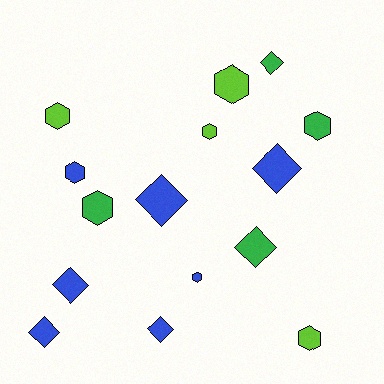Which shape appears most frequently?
Hexagon, with 8 objects.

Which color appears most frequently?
Blue, with 7 objects.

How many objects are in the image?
There are 15 objects.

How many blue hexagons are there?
There are 2 blue hexagons.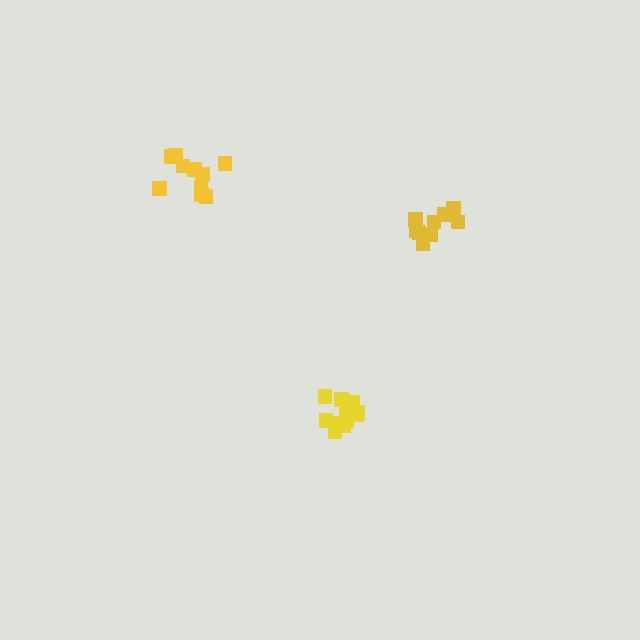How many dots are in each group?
Group 1: 12 dots, Group 2: 10 dots, Group 3: 9 dots (31 total).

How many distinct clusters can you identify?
There are 3 distinct clusters.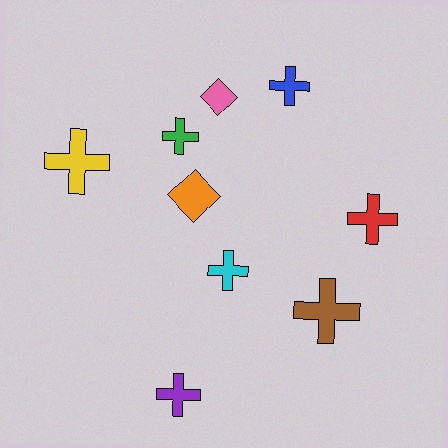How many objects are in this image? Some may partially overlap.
There are 9 objects.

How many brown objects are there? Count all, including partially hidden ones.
There is 1 brown object.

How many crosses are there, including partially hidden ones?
There are 7 crosses.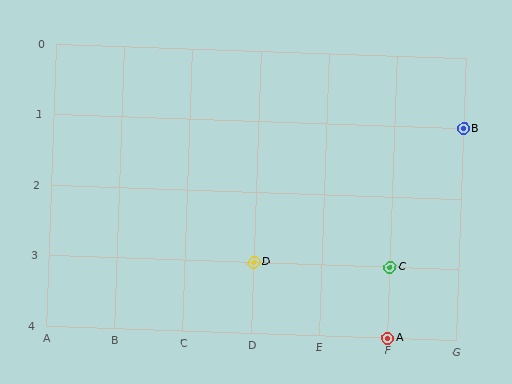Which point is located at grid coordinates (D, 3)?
Point D is at (D, 3).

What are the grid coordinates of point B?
Point B is at grid coordinates (G, 1).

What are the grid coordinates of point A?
Point A is at grid coordinates (F, 4).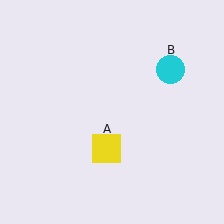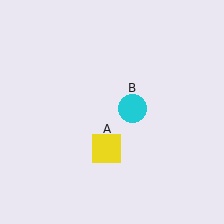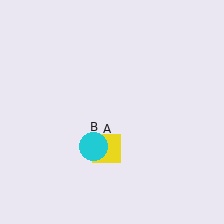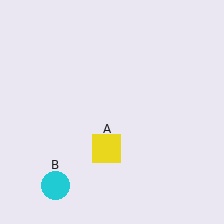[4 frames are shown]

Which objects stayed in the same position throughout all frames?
Yellow square (object A) remained stationary.